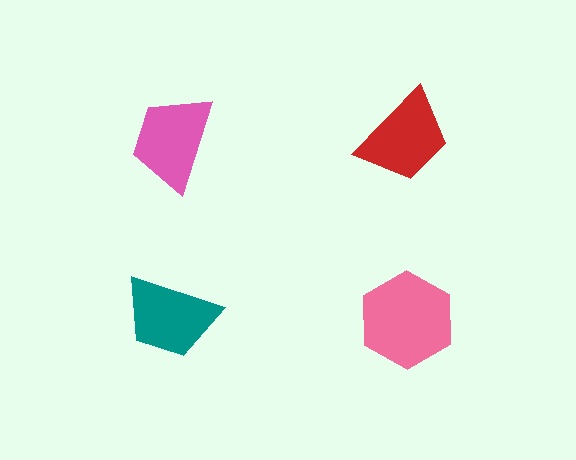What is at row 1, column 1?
A pink trapezoid.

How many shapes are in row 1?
2 shapes.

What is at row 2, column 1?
A teal trapezoid.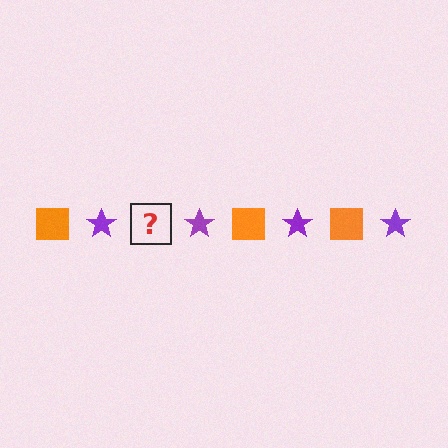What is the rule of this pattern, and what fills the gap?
The rule is that the pattern alternates between orange square and purple star. The gap should be filled with an orange square.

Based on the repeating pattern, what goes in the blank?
The blank should be an orange square.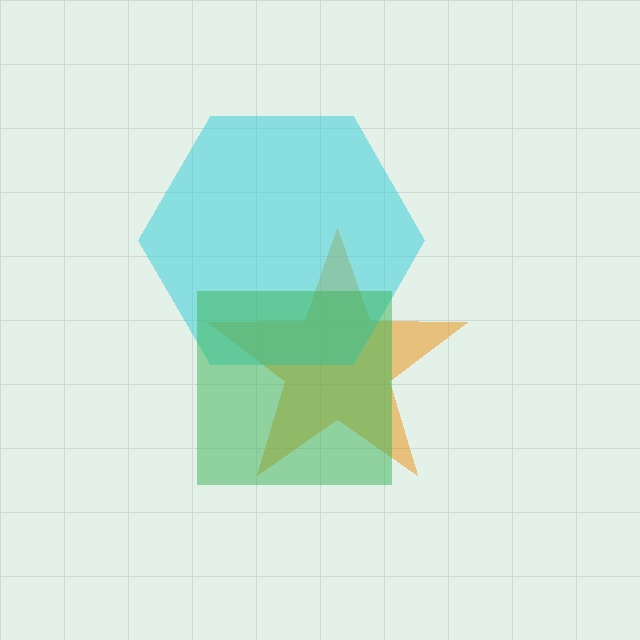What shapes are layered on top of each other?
The layered shapes are: an orange star, a cyan hexagon, a green square.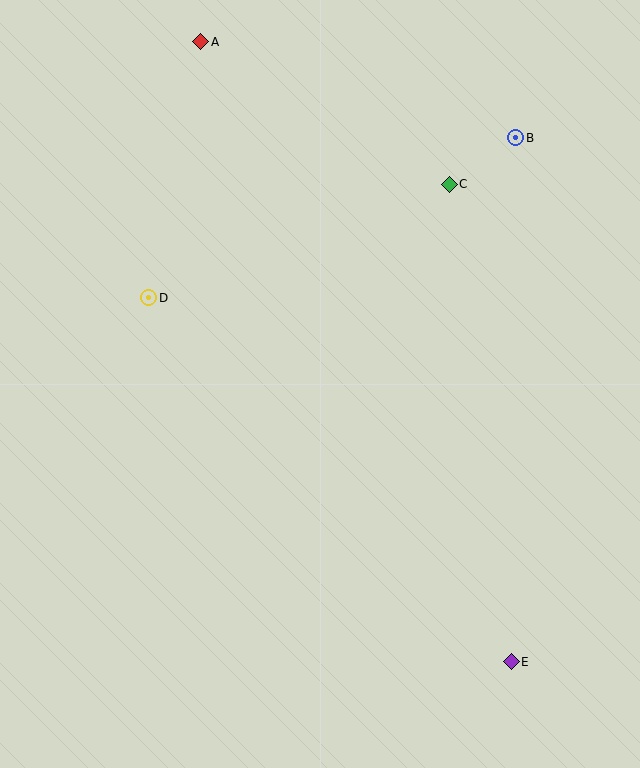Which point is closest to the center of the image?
Point D at (149, 298) is closest to the center.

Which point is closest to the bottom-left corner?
Point D is closest to the bottom-left corner.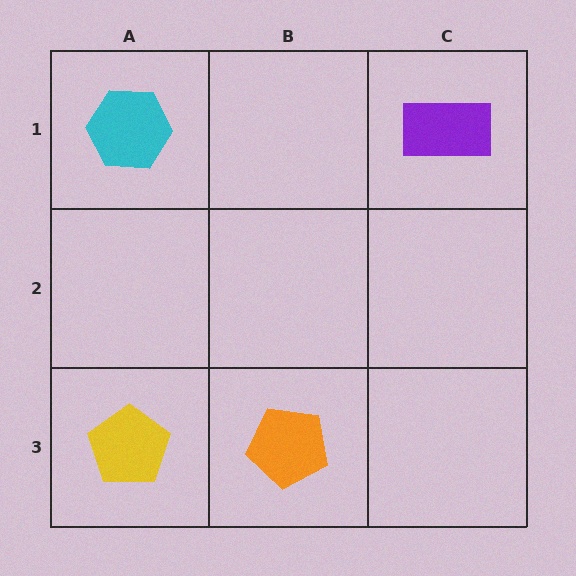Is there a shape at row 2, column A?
No, that cell is empty.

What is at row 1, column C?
A purple rectangle.